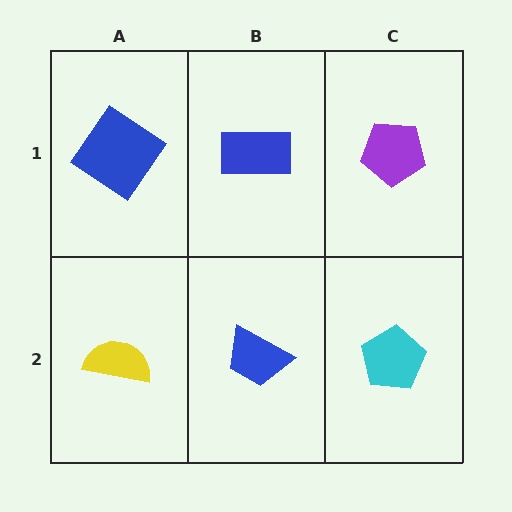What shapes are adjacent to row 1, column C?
A cyan pentagon (row 2, column C), a blue rectangle (row 1, column B).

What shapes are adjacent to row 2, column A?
A blue diamond (row 1, column A), a blue trapezoid (row 2, column B).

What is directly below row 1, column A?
A yellow semicircle.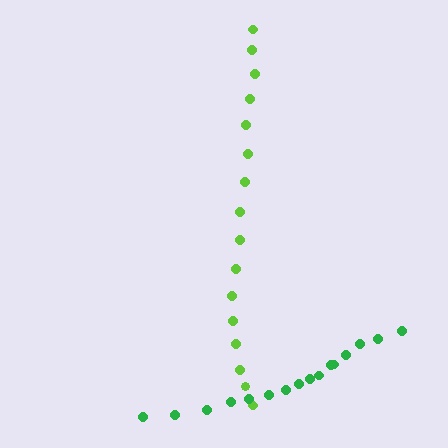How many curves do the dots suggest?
There are 2 distinct paths.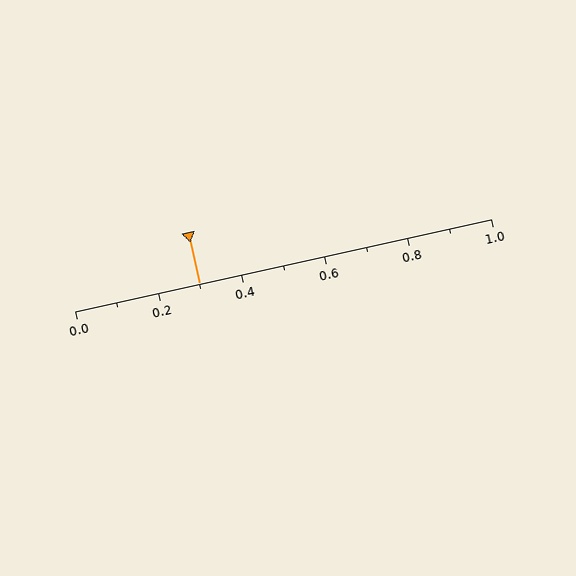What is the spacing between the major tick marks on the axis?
The major ticks are spaced 0.2 apart.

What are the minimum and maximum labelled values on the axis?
The axis runs from 0.0 to 1.0.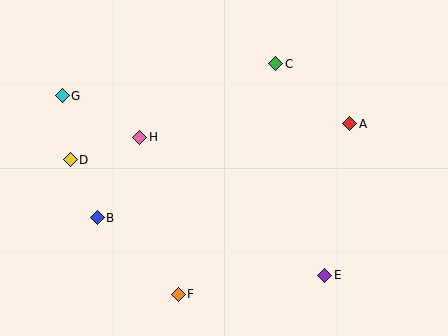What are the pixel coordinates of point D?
Point D is at (70, 160).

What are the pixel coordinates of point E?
Point E is at (325, 275).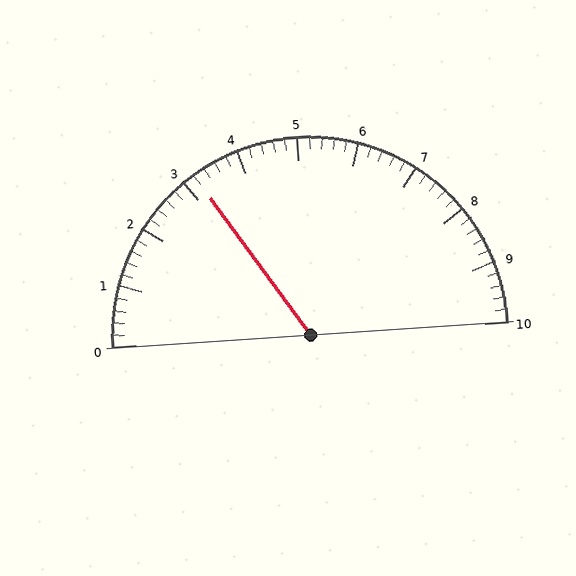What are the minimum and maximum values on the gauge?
The gauge ranges from 0 to 10.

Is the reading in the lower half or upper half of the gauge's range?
The reading is in the lower half of the range (0 to 10).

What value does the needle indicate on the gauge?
The needle indicates approximately 3.2.